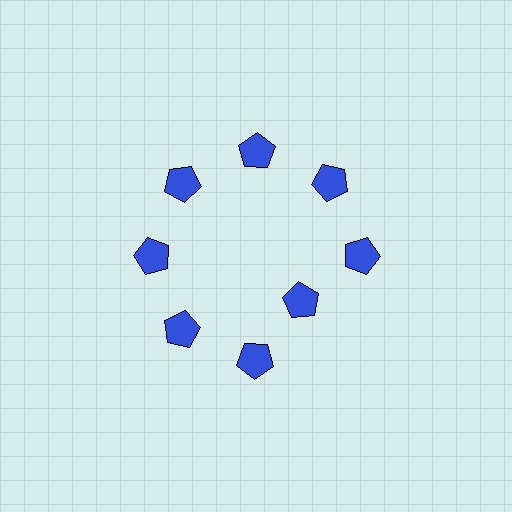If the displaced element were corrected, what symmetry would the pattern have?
It would have 8-fold rotational symmetry — the pattern would map onto itself every 45 degrees.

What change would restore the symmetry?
The symmetry would be restored by moving it outward, back onto the ring so that all 8 pentagons sit at equal angles and equal distance from the center.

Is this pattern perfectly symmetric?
No. The 8 blue pentagons are arranged in a ring, but one element near the 4 o'clock position is pulled inward toward the center, breaking the 8-fold rotational symmetry.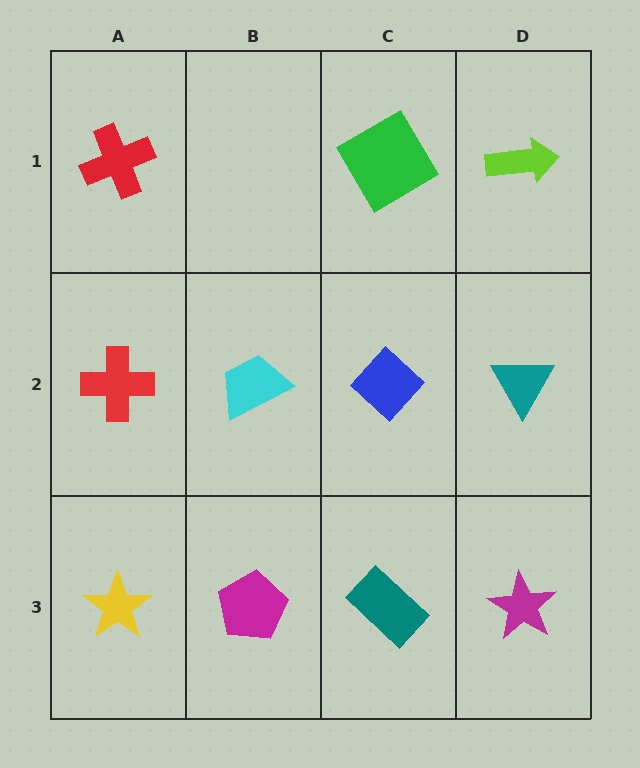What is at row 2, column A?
A red cross.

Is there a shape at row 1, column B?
No, that cell is empty.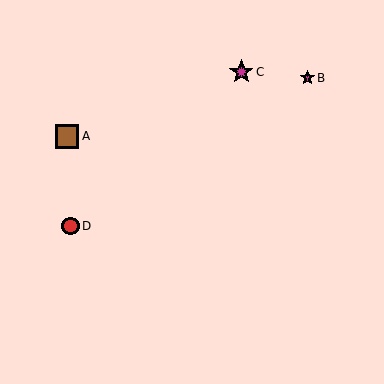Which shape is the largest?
The magenta star (labeled C) is the largest.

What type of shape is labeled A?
Shape A is a brown square.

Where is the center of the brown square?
The center of the brown square is at (67, 136).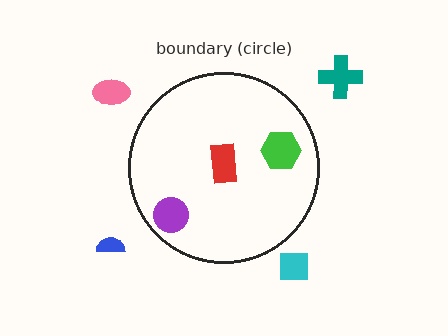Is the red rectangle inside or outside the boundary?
Inside.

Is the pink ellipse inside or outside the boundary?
Outside.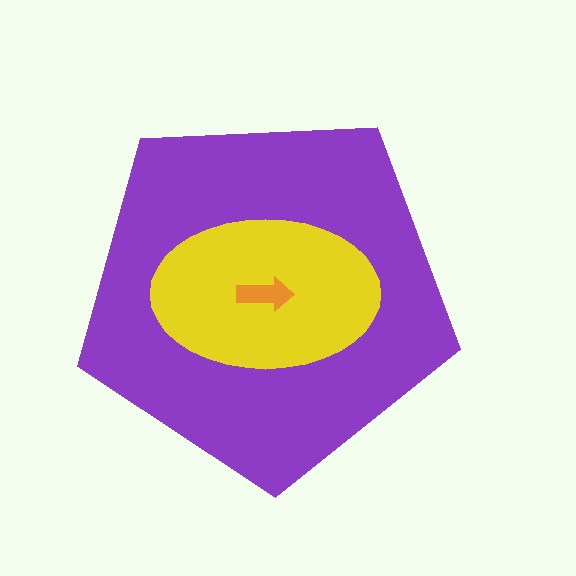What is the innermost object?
The orange arrow.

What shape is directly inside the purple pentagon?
The yellow ellipse.